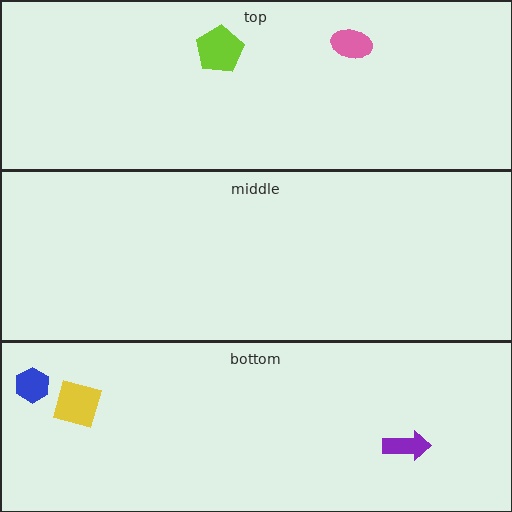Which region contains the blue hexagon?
The bottom region.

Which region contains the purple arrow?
The bottom region.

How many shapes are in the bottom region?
3.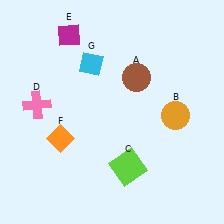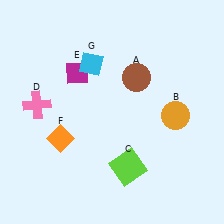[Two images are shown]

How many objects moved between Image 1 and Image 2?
1 object moved between the two images.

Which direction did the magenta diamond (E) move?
The magenta diamond (E) moved down.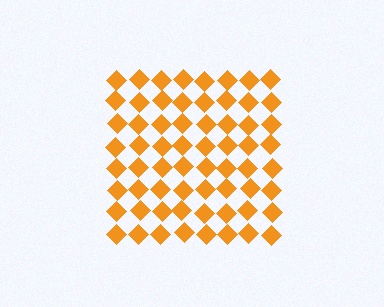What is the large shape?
The large shape is a square.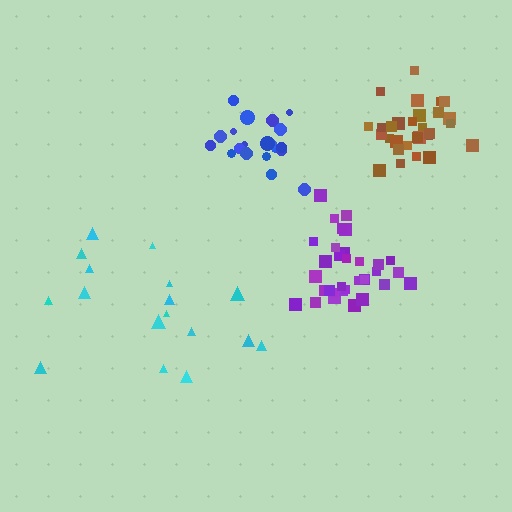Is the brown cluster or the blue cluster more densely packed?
Brown.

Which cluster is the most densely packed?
Brown.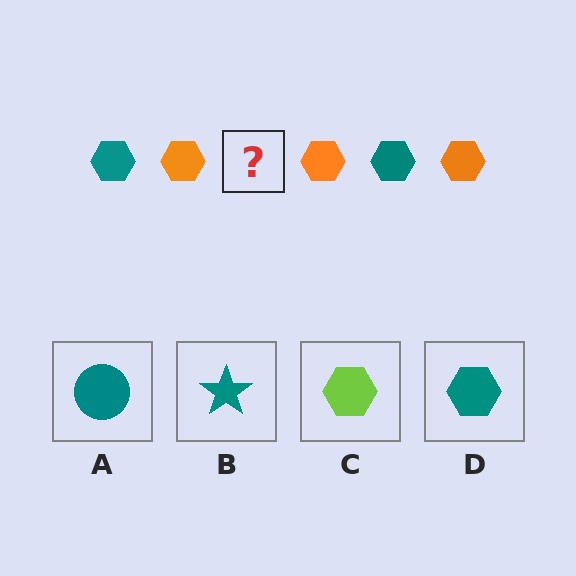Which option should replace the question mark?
Option D.